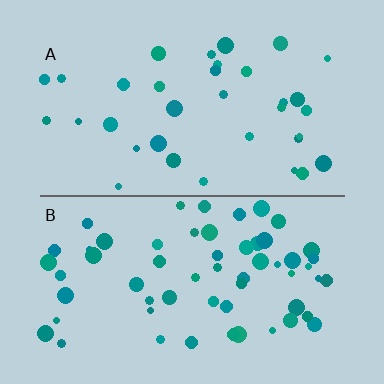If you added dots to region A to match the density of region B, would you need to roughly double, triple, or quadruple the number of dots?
Approximately double.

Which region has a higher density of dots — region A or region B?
B (the bottom).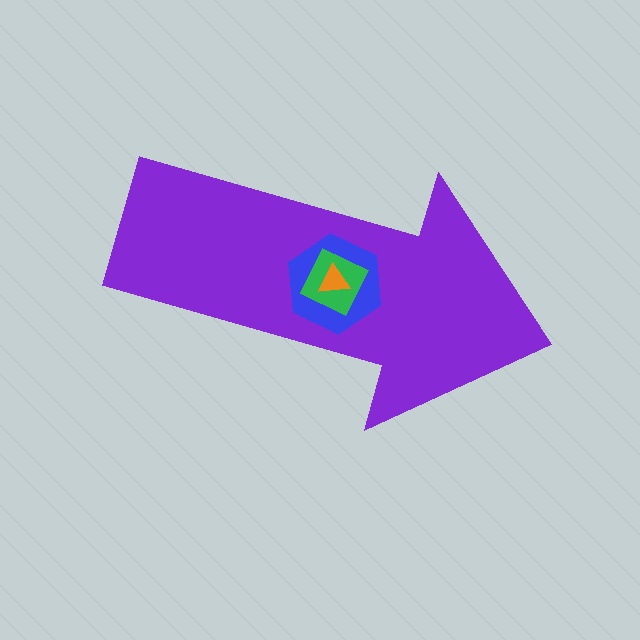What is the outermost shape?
The purple arrow.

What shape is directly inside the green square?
The orange triangle.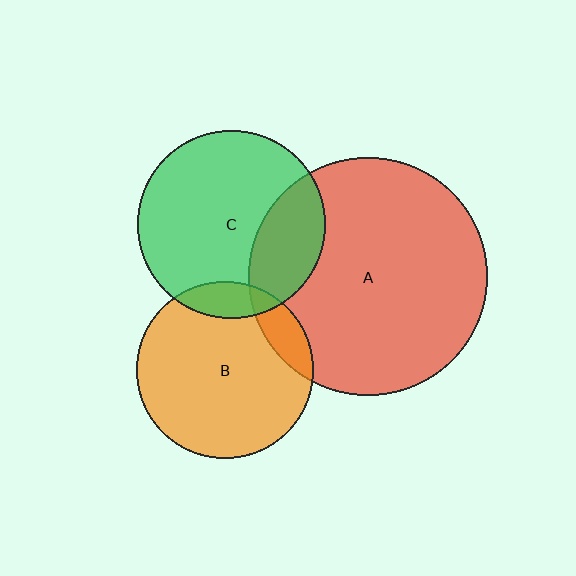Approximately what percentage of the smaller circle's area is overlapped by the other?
Approximately 10%.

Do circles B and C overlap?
Yes.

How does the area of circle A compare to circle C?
Approximately 1.6 times.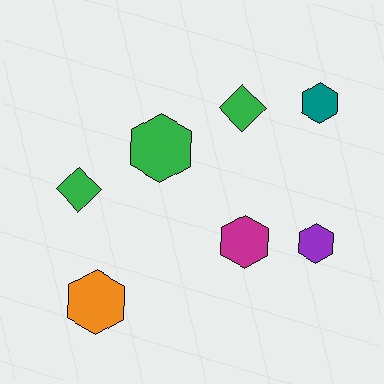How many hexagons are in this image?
There are 5 hexagons.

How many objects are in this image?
There are 7 objects.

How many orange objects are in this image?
There is 1 orange object.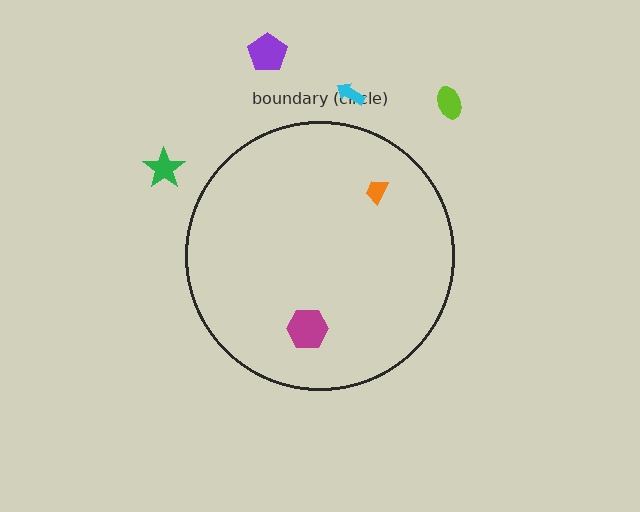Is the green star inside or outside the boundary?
Outside.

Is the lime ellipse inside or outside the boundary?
Outside.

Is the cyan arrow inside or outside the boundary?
Outside.